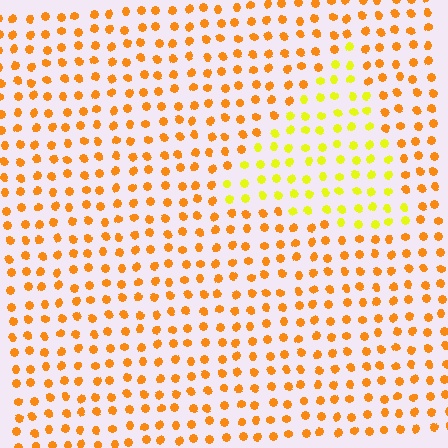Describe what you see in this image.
The image is filled with small orange elements in a uniform arrangement. A triangle-shaped region is visible where the elements are tinted to a slightly different hue, forming a subtle color boundary.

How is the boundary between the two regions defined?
The boundary is defined purely by a slight shift in hue (about 34 degrees). Spacing, size, and orientation are identical on both sides.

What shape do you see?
I see a triangle.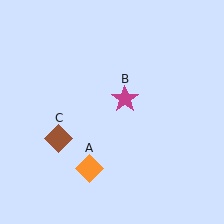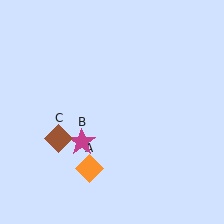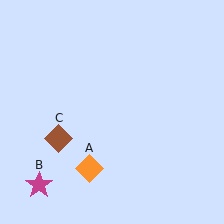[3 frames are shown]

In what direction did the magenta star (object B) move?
The magenta star (object B) moved down and to the left.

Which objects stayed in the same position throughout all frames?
Orange diamond (object A) and brown diamond (object C) remained stationary.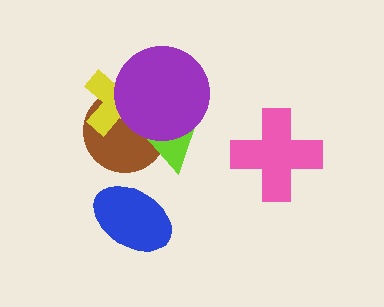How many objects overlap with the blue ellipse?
0 objects overlap with the blue ellipse.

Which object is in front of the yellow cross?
The purple circle is in front of the yellow cross.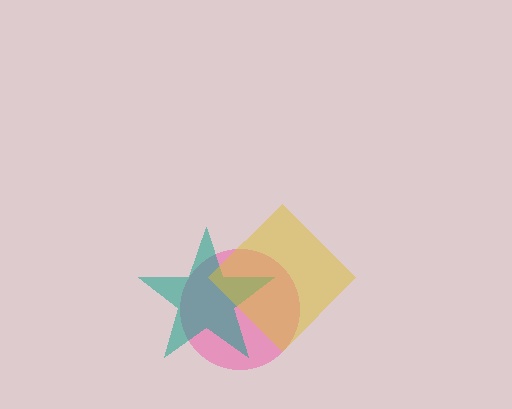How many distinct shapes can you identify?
There are 3 distinct shapes: a pink circle, a teal star, a yellow diamond.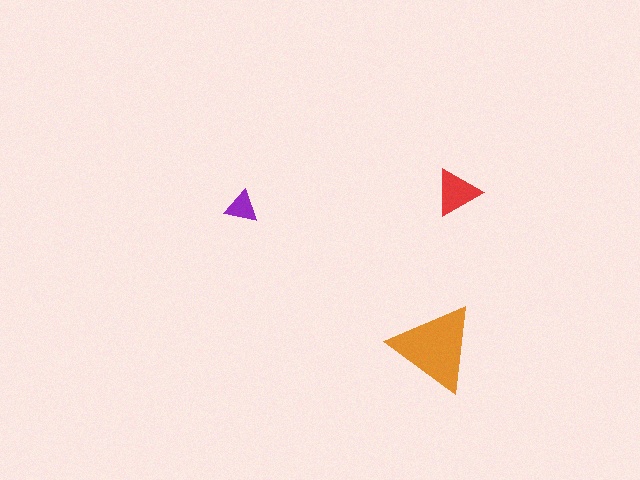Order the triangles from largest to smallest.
the orange one, the red one, the purple one.